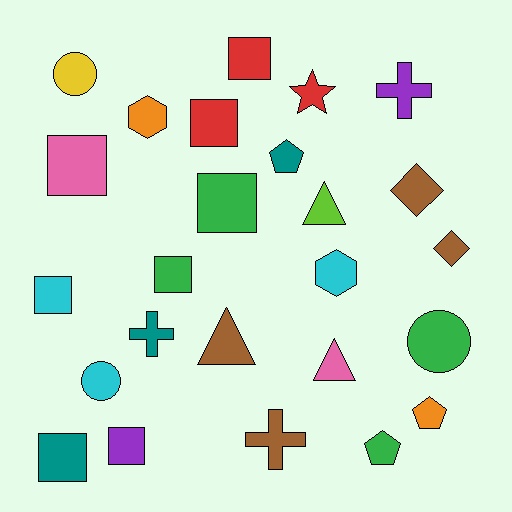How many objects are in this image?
There are 25 objects.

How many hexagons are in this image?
There are 2 hexagons.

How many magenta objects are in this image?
There are no magenta objects.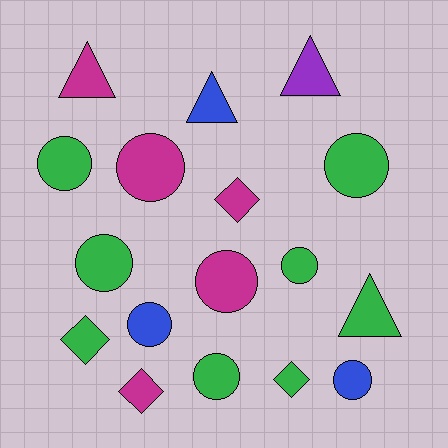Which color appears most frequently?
Green, with 8 objects.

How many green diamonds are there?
There are 2 green diamonds.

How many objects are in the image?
There are 17 objects.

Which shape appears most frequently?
Circle, with 9 objects.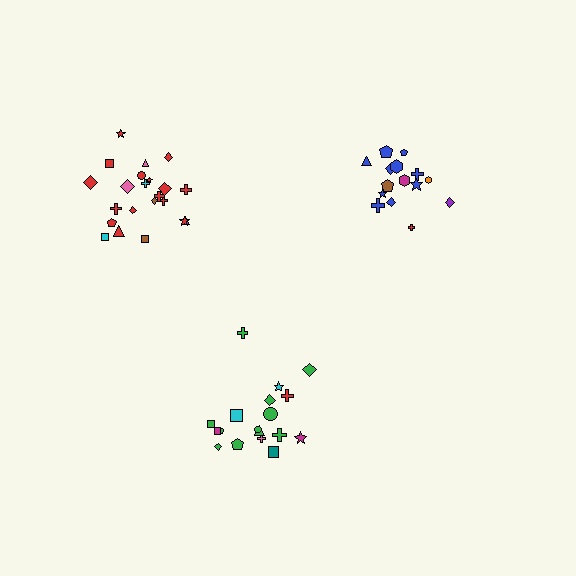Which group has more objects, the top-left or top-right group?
The top-left group.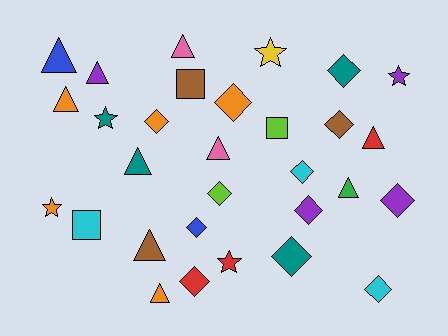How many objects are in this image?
There are 30 objects.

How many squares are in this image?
There are 3 squares.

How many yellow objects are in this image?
There is 1 yellow object.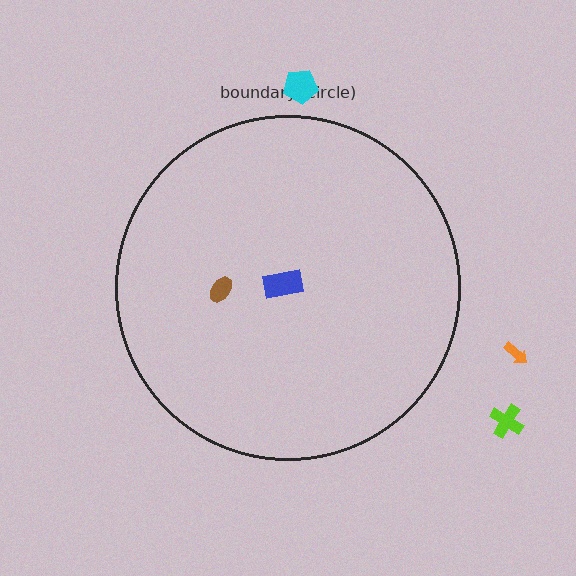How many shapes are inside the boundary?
2 inside, 3 outside.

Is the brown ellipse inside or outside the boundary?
Inside.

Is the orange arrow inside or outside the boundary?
Outside.